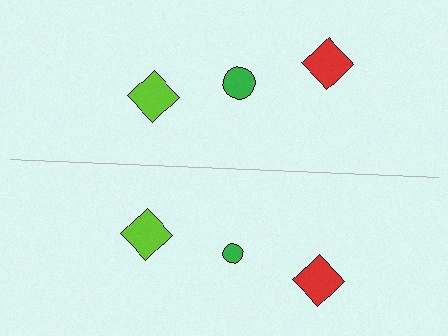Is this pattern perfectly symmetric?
No, the pattern is not perfectly symmetric. The green circle on the bottom side has a different size than its mirror counterpart.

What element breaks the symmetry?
The green circle on the bottom side has a different size than its mirror counterpart.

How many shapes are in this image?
There are 6 shapes in this image.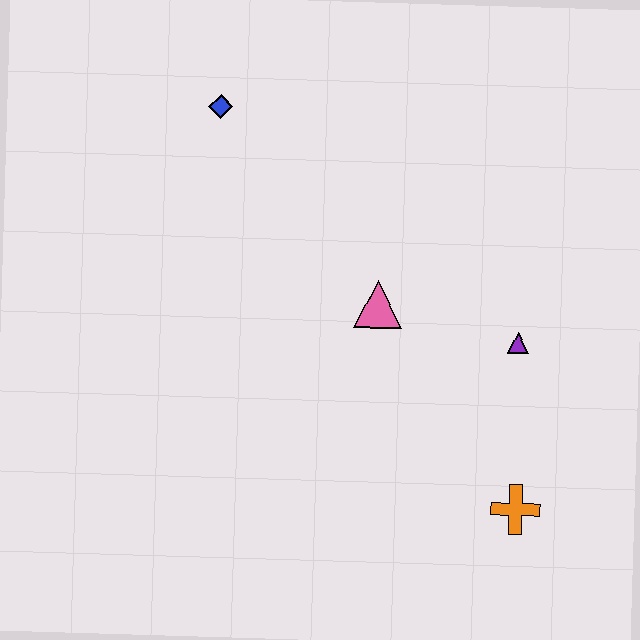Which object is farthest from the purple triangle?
The blue diamond is farthest from the purple triangle.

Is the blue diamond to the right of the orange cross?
No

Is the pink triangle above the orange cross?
Yes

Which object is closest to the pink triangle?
The purple triangle is closest to the pink triangle.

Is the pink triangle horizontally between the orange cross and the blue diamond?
Yes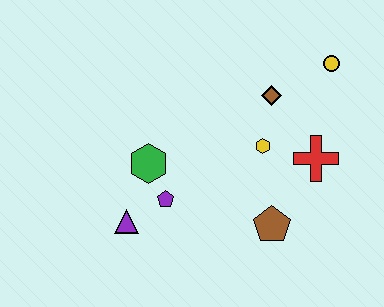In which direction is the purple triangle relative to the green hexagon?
The purple triangle is below the green hexagon.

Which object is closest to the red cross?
The yellow hexagon is closest to the red cross.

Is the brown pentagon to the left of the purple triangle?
No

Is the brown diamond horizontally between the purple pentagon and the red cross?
Yes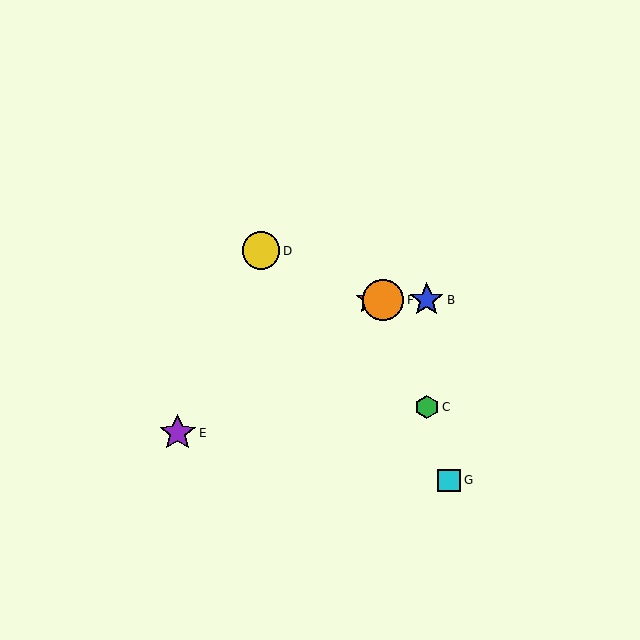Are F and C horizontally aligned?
No, F is at y≈300 and C is at y≈407.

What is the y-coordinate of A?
Object A is at y≈300.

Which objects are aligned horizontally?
Objects A, B, F are aligned horizontally.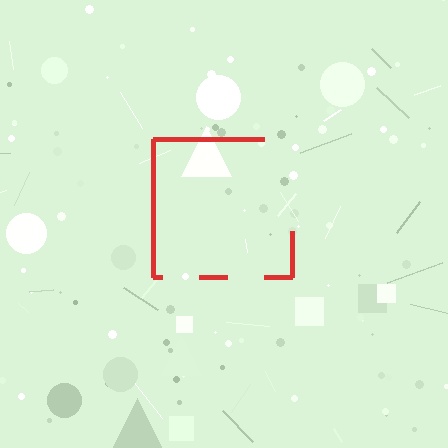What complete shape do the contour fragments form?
The contour fragments form a square.